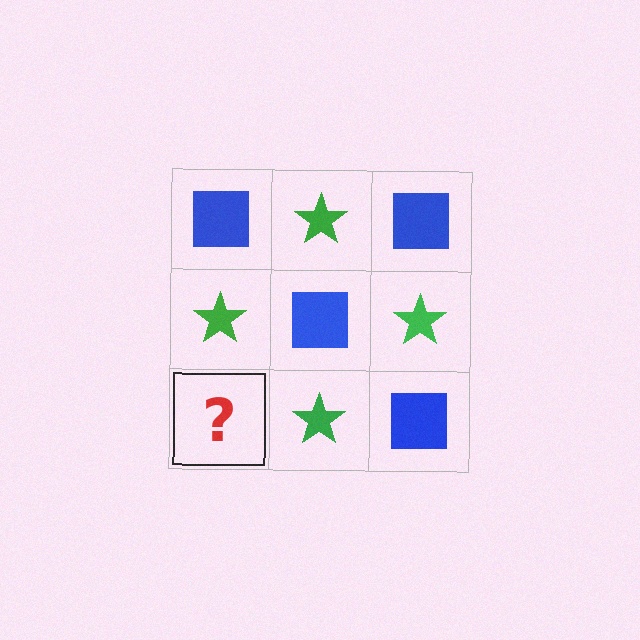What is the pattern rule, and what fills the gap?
The rule is that it alternates blue square and green star in a checkerboard pattern. The gap should be filled with a blue square.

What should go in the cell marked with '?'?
The missing cell should contain a blue square.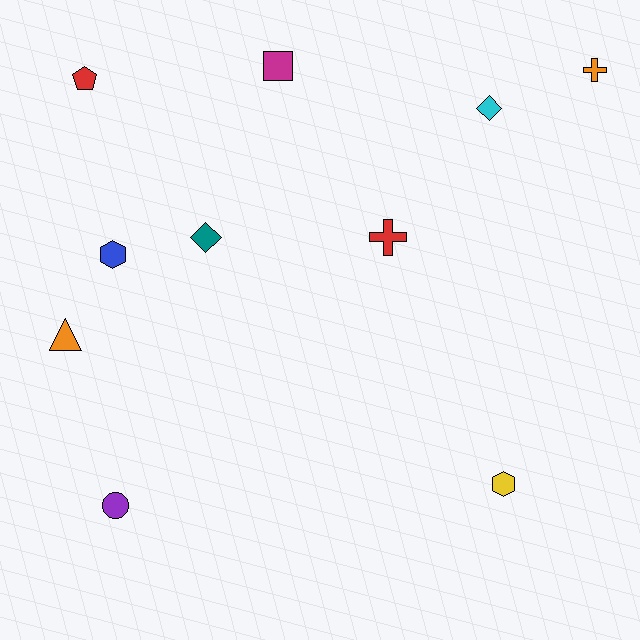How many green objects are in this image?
There are no green objects.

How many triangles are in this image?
There is 1 triangle.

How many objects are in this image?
There are 10 objects.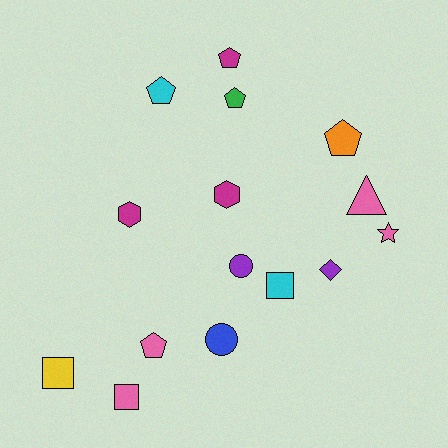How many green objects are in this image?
There is 1 green object.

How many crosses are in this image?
There are no crosses.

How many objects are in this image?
There are 15 objects.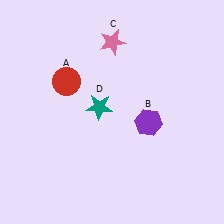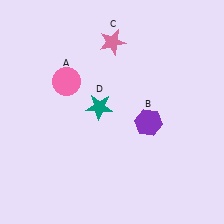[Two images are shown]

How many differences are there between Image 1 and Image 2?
There is 1 difference between the two images.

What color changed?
The circle (A) changed from red in Image 1 to pink in Image 2.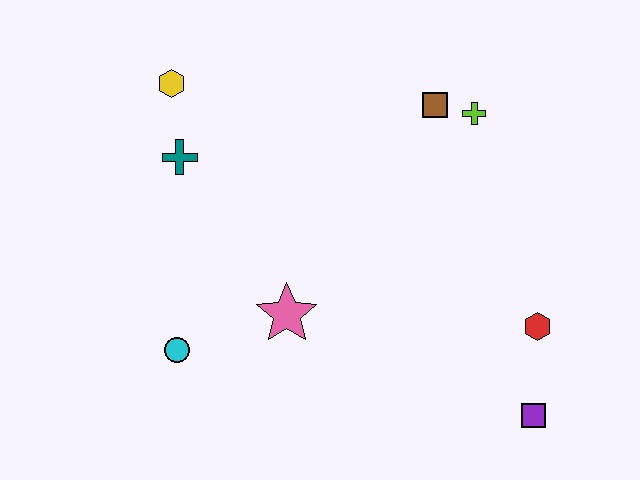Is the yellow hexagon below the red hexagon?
No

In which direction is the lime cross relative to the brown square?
The lime cross is to the right of the brown square.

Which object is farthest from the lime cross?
The cyan circle is farthest from the lime cross.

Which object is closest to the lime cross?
The brown square is closest to the lime cross.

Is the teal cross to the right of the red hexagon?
No